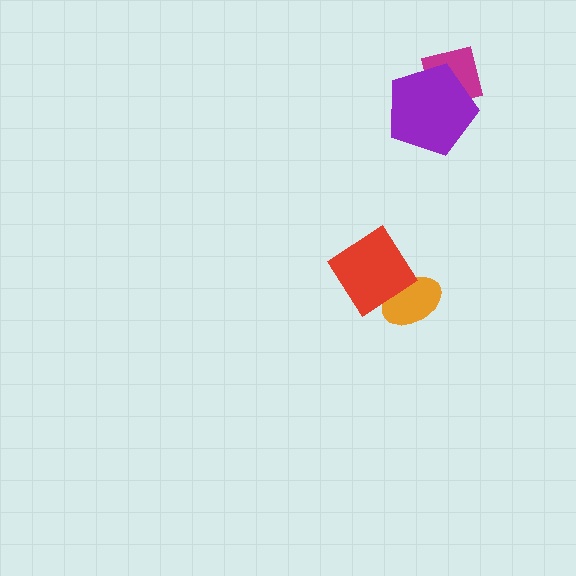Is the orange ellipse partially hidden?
Yes, it is partially covered by another shape.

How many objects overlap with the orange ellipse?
1 object overlaps with the orange ellipse.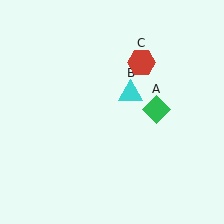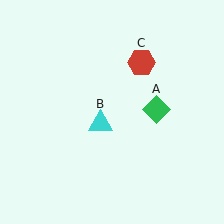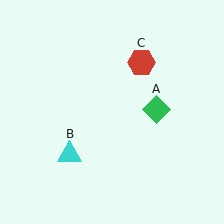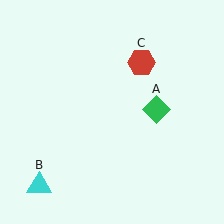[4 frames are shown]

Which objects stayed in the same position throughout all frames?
Green diamond (object A) and red hexagon (object C) remained stationary.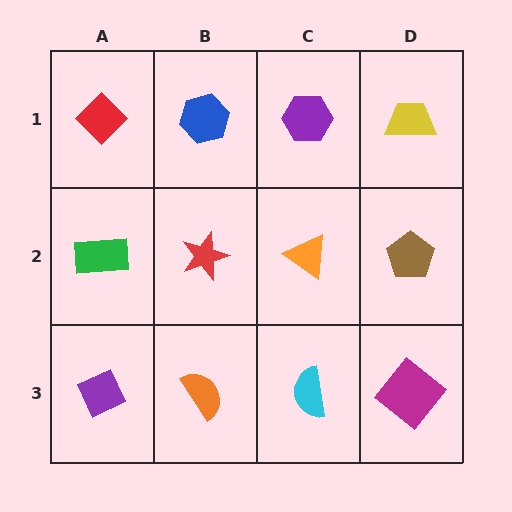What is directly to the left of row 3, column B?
A purple diamond.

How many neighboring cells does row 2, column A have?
3.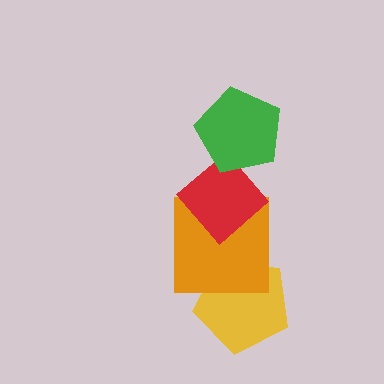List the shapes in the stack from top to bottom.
From top to bottom: the green pentagon, the red diamond, the orange square, the yellow pentagon.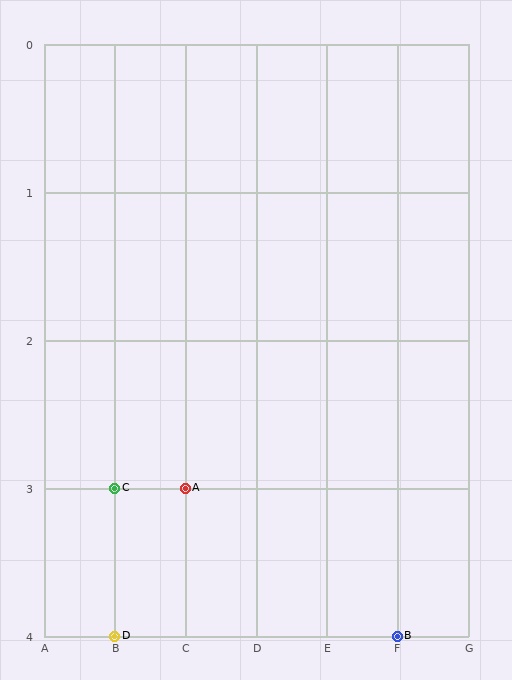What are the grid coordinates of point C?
Point C is at grid coordinates (B, 3).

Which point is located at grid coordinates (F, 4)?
Point B is at (F, 4).